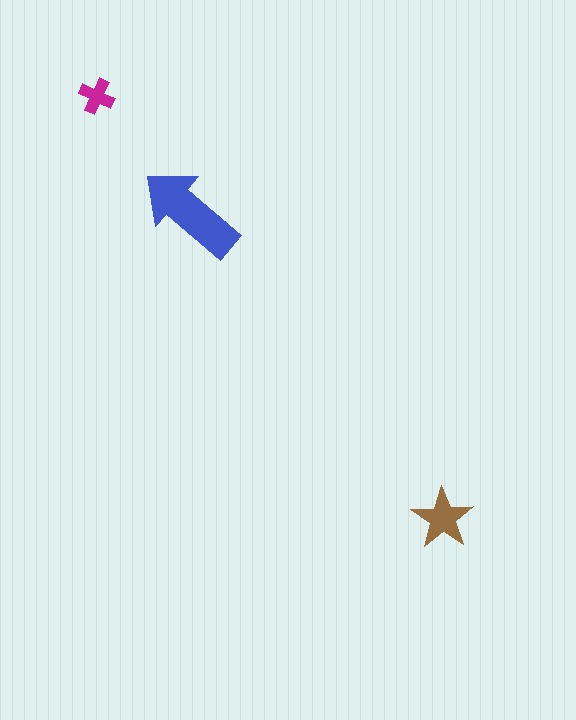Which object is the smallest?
The magenta cross.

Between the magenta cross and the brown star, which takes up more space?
The brown star.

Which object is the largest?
The blue arrow.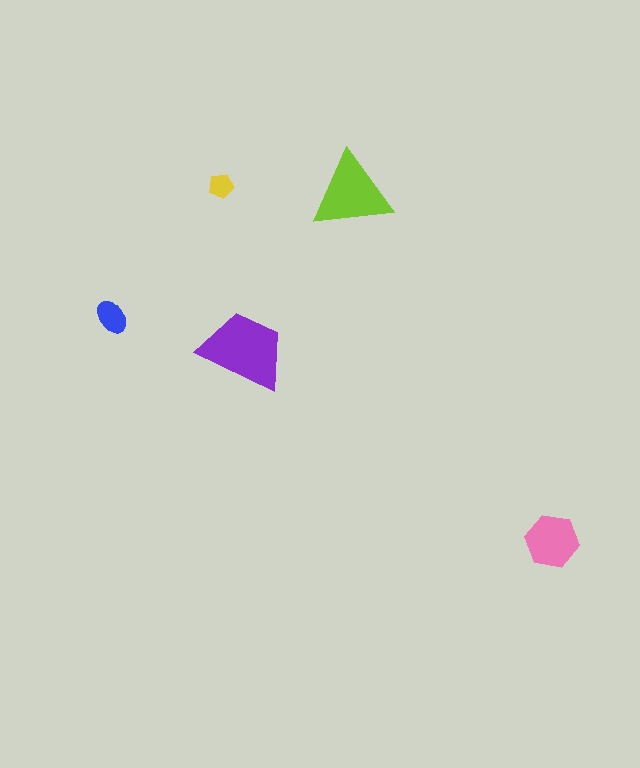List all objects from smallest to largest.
The yellow pentagon, the blue ellipse, the pink hexagon, the lime triangle, the purple trapezoid.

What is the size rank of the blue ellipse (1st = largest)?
4th.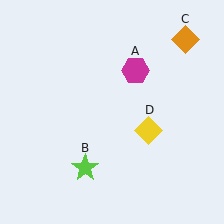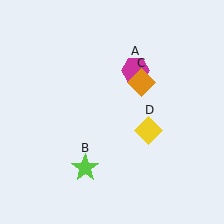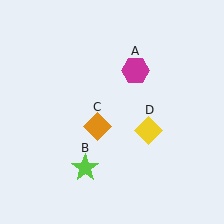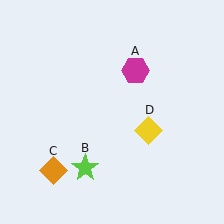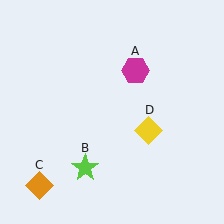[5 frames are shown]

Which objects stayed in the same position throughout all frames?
Magenta hexagon (object A) and lime star (object B) and yellow diamond (object D) remained stationary.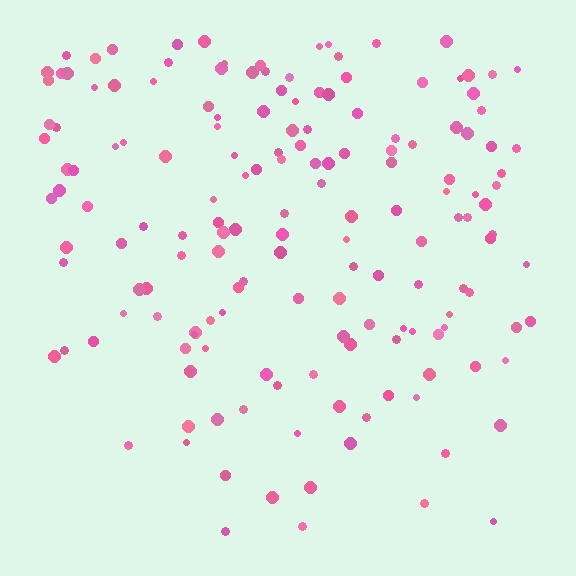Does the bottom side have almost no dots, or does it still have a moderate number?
Still a moderate number, just noticeably fewer than the top.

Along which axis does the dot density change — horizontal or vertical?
Vertical.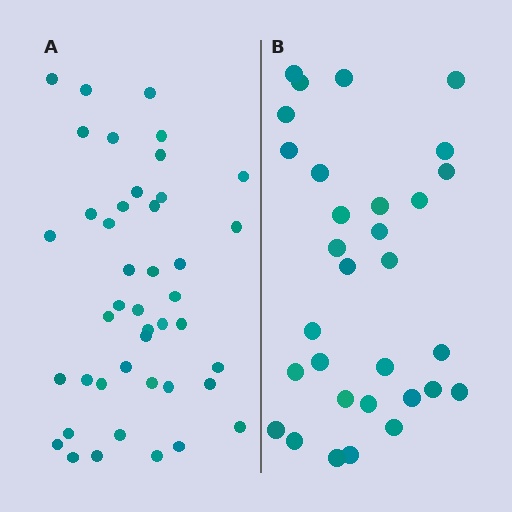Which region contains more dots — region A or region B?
Region A (the left region) has more dots.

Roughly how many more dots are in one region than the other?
Region A has roughly 12 or so more dots than region B.